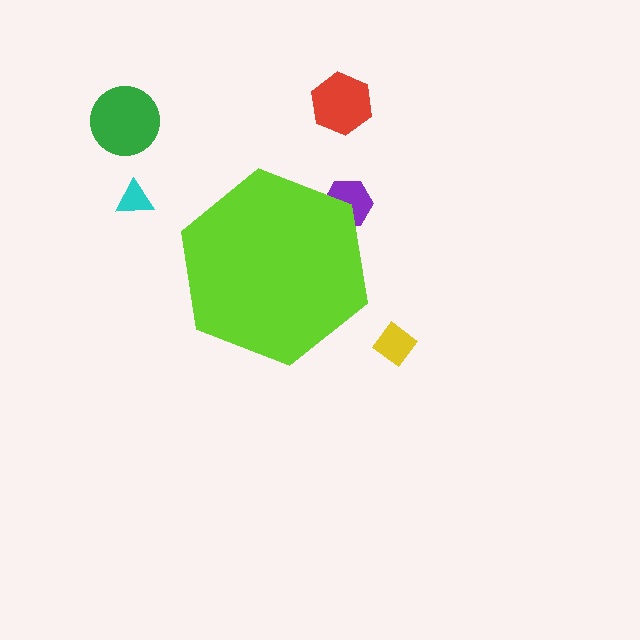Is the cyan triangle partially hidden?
No, the cyan triangle is fully visible.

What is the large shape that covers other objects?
A lime hexagon.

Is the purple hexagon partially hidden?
Yes, the purple hexagon is partially hidden behind the lime hexagon.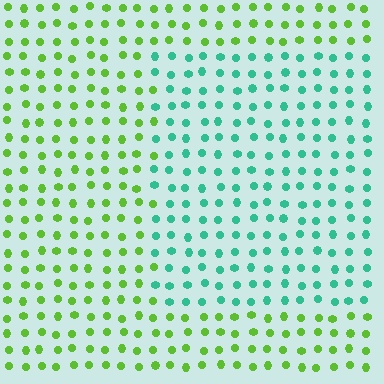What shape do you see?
I see a rectangle.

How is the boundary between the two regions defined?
The boundary is defined purely by a slight shift in hue (about 59 degrees). Spacing, size, and orientation are identical on both sides.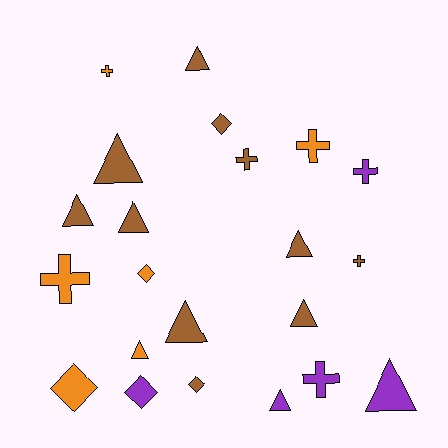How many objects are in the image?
There are 22 objects.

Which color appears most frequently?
Brown, with 11 objects.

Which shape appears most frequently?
Triangle, with 10 objects.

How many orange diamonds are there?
There are 2 orange diamonds.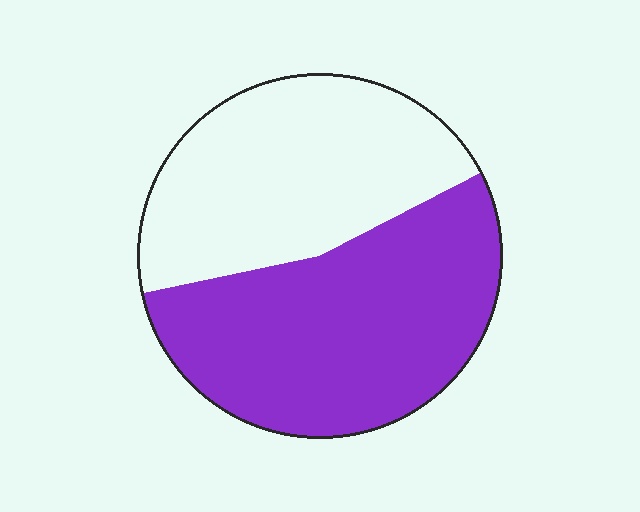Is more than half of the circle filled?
Yes.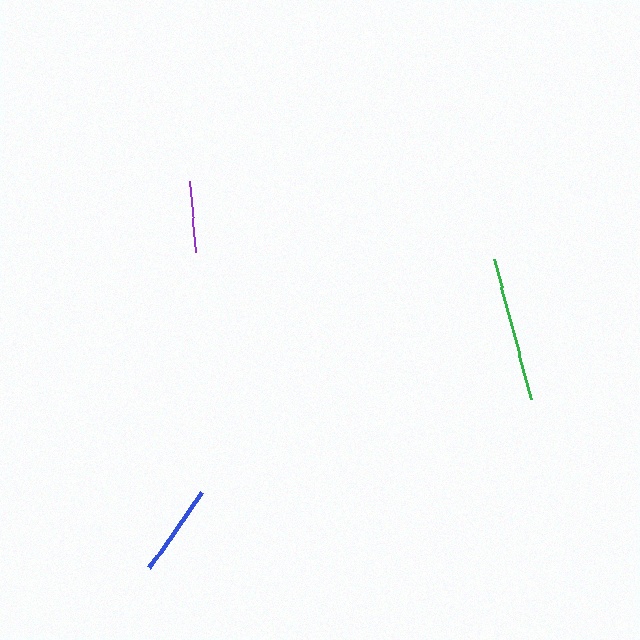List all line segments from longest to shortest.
From longest to shortest: green, blue, purple.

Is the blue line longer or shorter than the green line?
The green line is longer than the blue line.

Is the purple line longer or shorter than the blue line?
The blue line is longer than the purple line.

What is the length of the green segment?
The green segment is approximately 146 pixels long.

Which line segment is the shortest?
The purple line is the shortest at approximately 71 pixels.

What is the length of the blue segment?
The blue segment is approximately 91 pixels long.